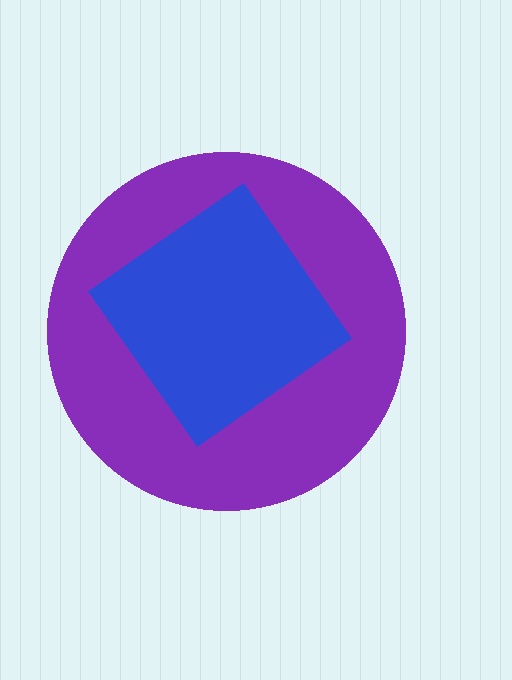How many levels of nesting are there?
2.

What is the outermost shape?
The purple circle.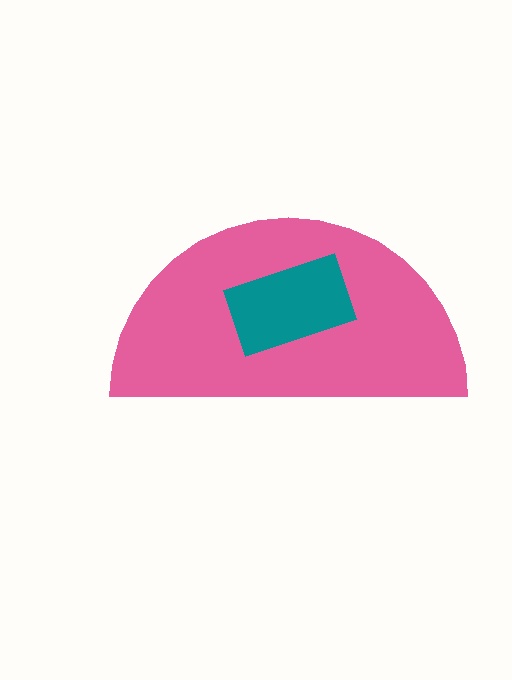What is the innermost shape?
The teal rectangle.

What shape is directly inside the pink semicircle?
The teal rectangle.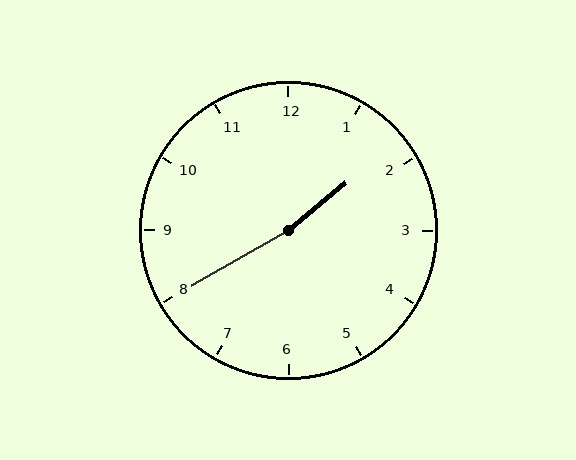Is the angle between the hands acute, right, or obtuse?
It is obtuse.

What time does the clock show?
1:40.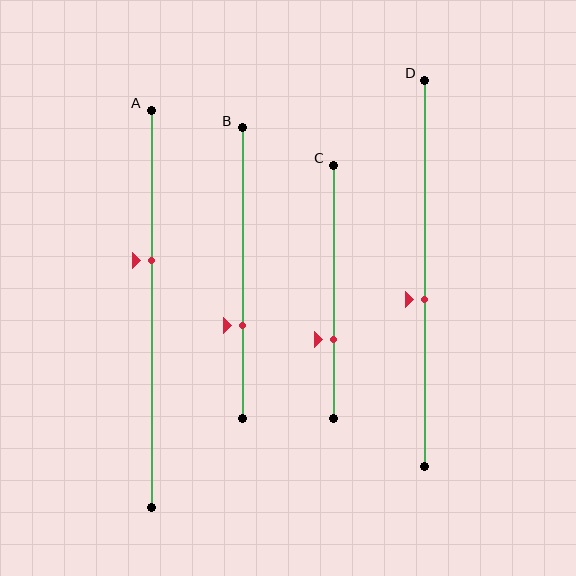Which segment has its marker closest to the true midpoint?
Segment D has its marker closest to the true midpoint.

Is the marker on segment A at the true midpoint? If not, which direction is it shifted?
No, the marker on segment A is shifted upward by about 12% of the segment length.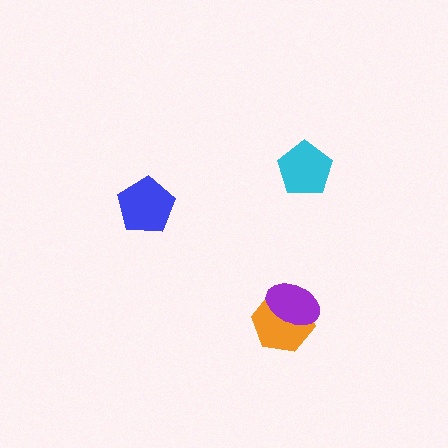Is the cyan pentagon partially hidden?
No, no other shape covers it.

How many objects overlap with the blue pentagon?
0 objects overlap with the blue pentagon.